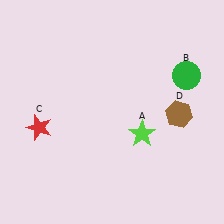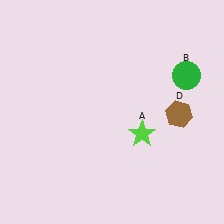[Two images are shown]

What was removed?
The red star (C) was removed in Image 2.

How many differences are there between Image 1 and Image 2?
There is 1 difference between the two images.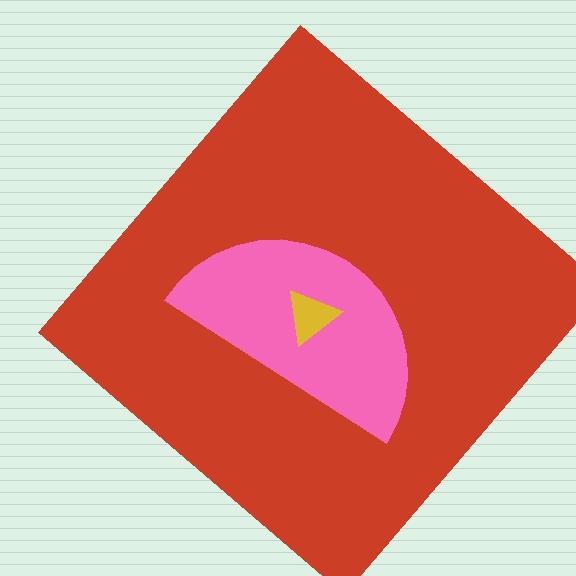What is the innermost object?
The yellow triangle.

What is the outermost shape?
The red diamond.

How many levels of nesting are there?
3.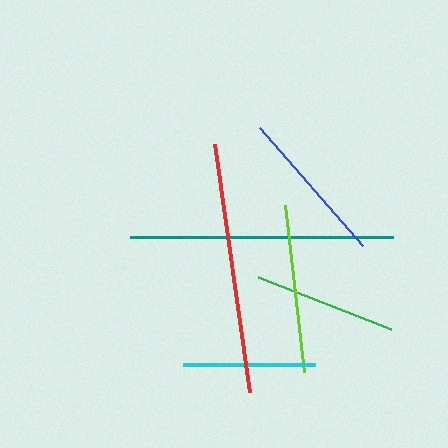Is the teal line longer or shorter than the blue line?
The teal line is longer than the blue line.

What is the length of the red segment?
The red segment is approximately 251 pixels long.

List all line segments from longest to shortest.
From longest to shortest: teal, red, lime, blue, green, cyan.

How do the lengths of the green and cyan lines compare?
The green and cyan lines are approximately the same length.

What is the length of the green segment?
The green segment is approximately 143 pixels long.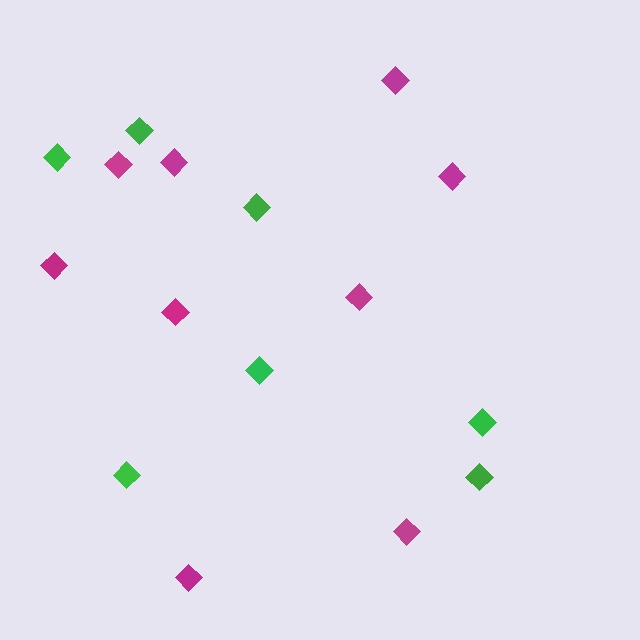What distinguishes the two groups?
There are 2 groups: one group of magenta diamonds (9) and one group of green diamonds (7).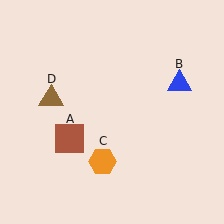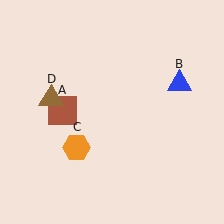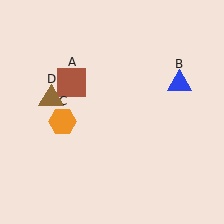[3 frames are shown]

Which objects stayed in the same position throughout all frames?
Blue triangle (object B) and brown triangle (object D) remained stationary.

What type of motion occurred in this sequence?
The brown square (object A), orange hexagon (object C) rotated clockwise around the center of the scene.